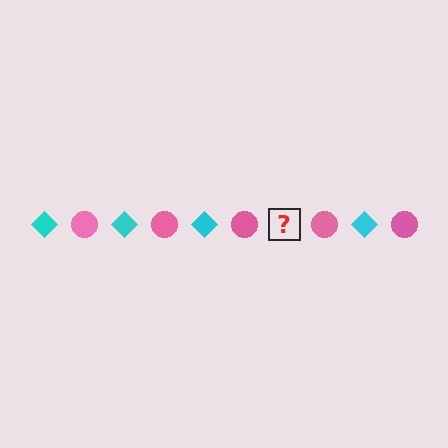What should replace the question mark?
The question mark should be replaced with a cyan diamond.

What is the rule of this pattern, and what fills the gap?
The rule is that the pattern alternates between cyan diamond and pink circle. The gap should be filled with a cyan diamond.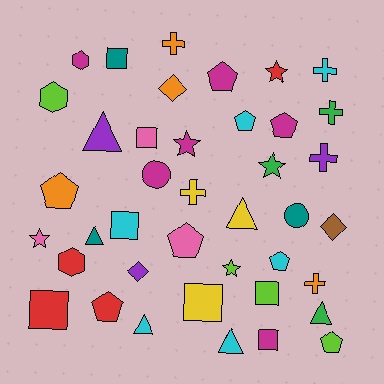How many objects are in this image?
There are 40 objects.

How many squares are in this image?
There are 7 squares.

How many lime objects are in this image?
There are 4 lime objects.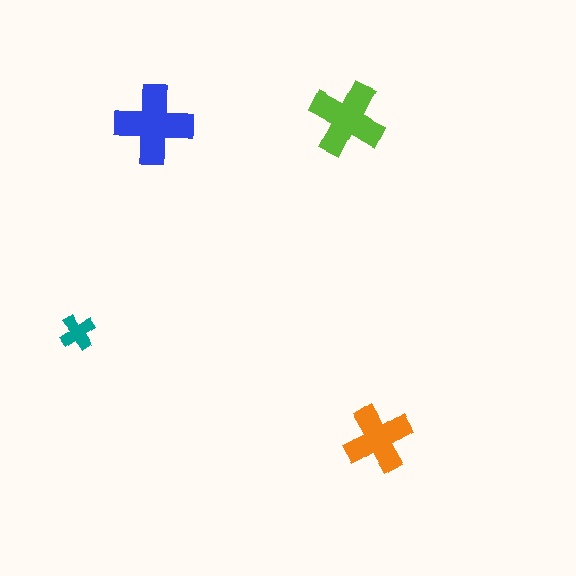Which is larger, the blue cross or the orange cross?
The blue one.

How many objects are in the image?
There are 4 objects in the image.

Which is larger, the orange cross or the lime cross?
The lime one.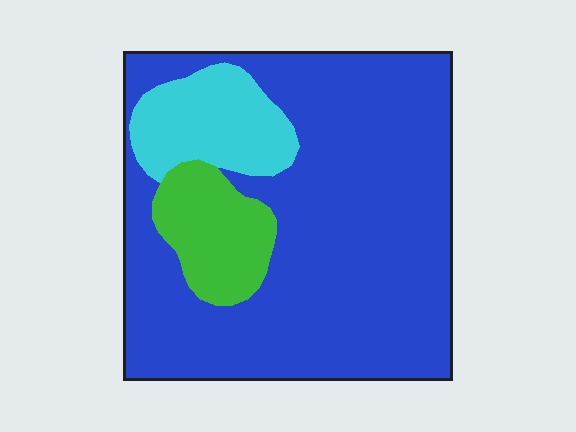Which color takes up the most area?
Blue, at roughly 75%.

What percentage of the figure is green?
Green covers 11% of the figure.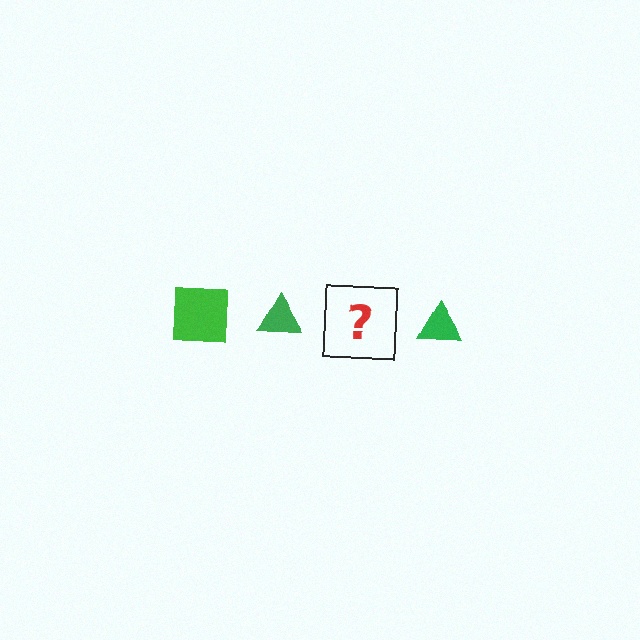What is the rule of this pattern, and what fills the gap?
The rule is that the pattern cycles through square, triangle shapes in green. The gap should be filled with a green square.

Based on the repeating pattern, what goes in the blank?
The blank should be a green square.